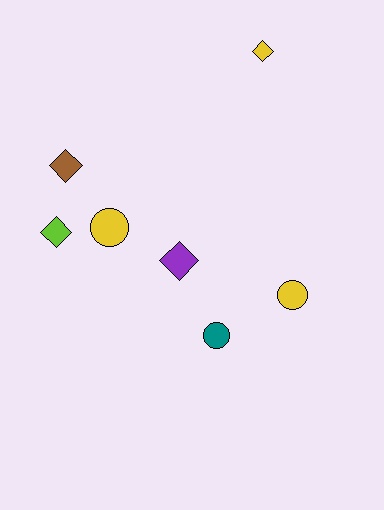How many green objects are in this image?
There are no green objects.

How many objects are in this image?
There are 7 objects.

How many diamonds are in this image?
There are 4 diamonds.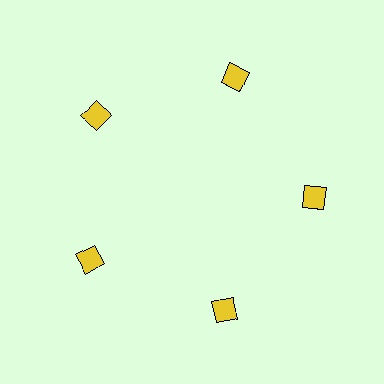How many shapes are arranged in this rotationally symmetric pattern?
There are 5 shapes, arranged in 5 groups of 1.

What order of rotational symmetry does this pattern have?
This pattern has 5-fold rotational symmetry.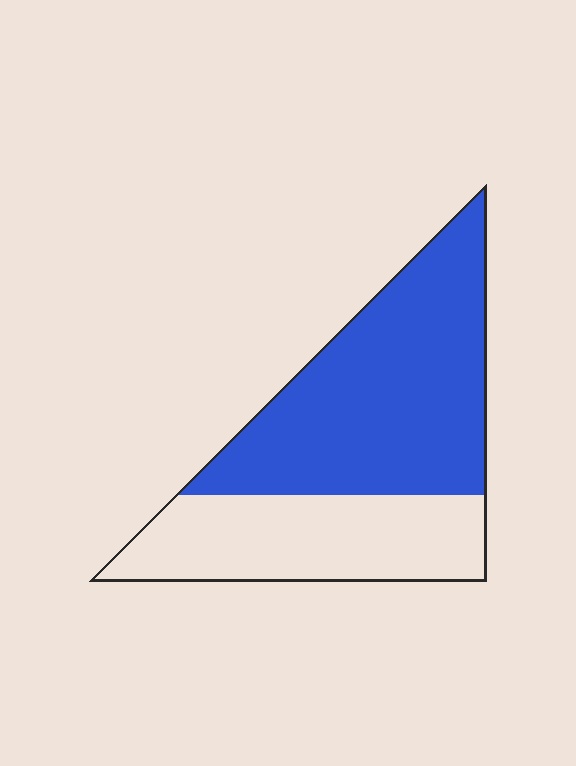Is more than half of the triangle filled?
Yes.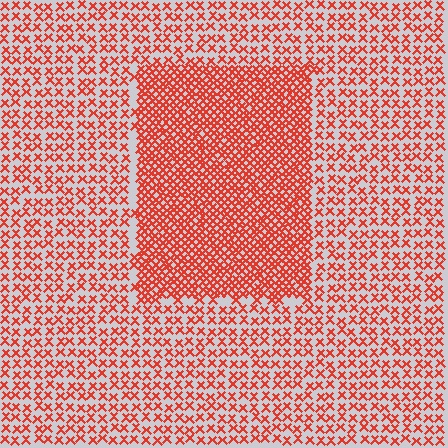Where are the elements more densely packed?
The elements are more densely packed inside the rectangle boundary.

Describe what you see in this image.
The image contains small red elements arranged at two different densities. A rectangle-shaped region is visible where the elements are more densely packed than the surrounding area.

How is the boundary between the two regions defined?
The boundary is defined by a change in element density (approximately 2.2x ratio). All elements are the same color, size, and shape.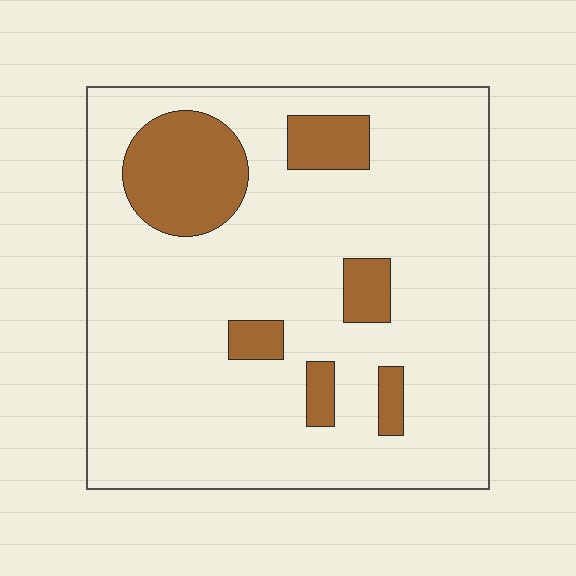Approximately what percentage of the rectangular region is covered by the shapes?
Approximately 15%.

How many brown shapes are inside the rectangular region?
6.